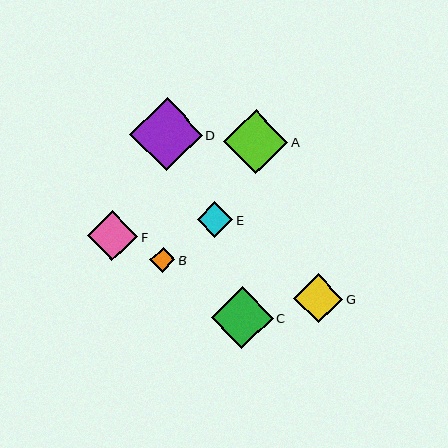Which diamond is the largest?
Diamond D is the largest with a size of approximately 72 pixels.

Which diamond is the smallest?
Diamond B is the smallest with a size of approximately 25 pixels.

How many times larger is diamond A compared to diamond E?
Diamond A is approximately 1.8 times the size of diamond E.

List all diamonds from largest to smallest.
From largest to smallest: D, A, C, F, G, E, B.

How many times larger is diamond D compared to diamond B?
Diamond D is approximately 2.9 times the size of diamond B.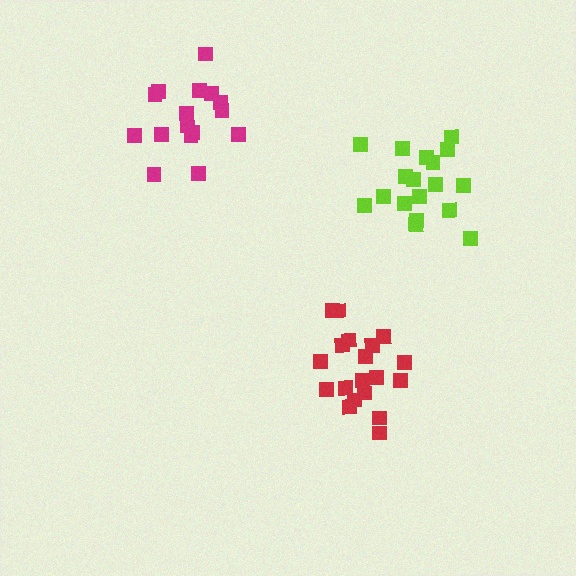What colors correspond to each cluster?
The clusters are colored: magenta, lime, red.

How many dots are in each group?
Group 1: 16 dots, Group 2: 18 dots, Group 3: 19 dots (53 total).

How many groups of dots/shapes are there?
There are 3 groups.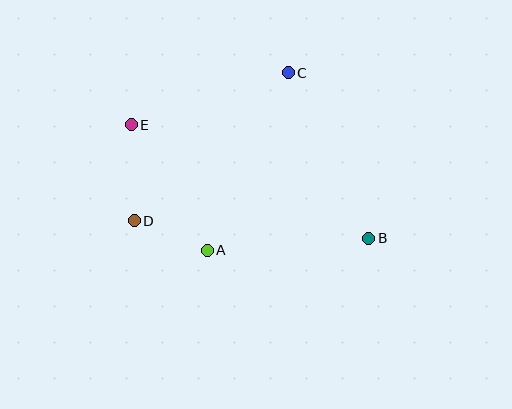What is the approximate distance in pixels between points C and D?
The distance between C and D is approximately 213 pixels.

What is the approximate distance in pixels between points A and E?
The distance between A and E is approximately 146 pixels.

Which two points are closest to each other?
Points A and D are closest to each other.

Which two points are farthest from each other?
Points B and E are farthest from each other.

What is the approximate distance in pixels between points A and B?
The distance between A and B is approximately 162 pixels.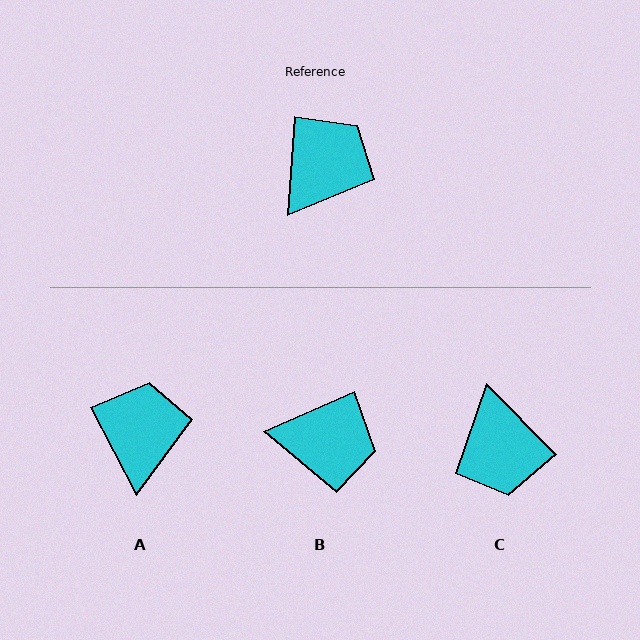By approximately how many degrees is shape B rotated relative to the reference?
Approximately 62 degrees clockwise.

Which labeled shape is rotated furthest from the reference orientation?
C, about 131 degrees away.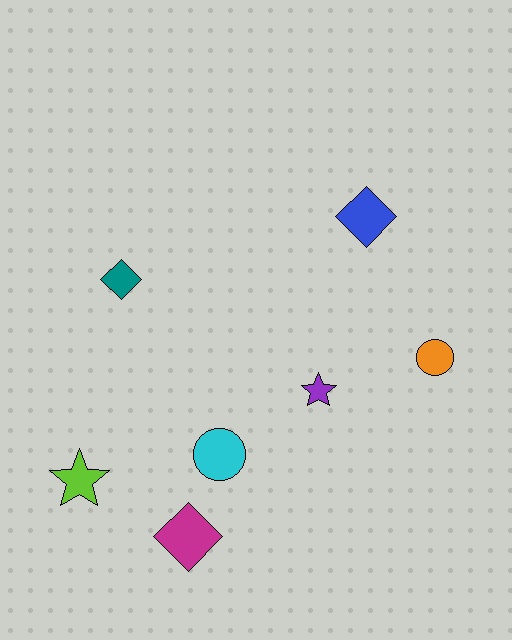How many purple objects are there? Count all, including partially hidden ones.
There is 1 purple object.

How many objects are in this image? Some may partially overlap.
There are 7 objects.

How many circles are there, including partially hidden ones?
There are 2 circles.